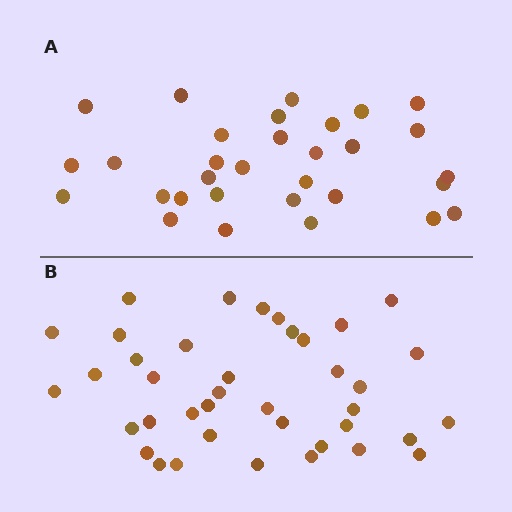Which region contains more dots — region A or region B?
Region B (the bottom region) has more dots.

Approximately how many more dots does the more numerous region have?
Region B has roughly 8 or so more dots than region A.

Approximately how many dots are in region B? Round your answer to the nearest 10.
About 40 dots. (The exact count is 39, which rounds to 40.)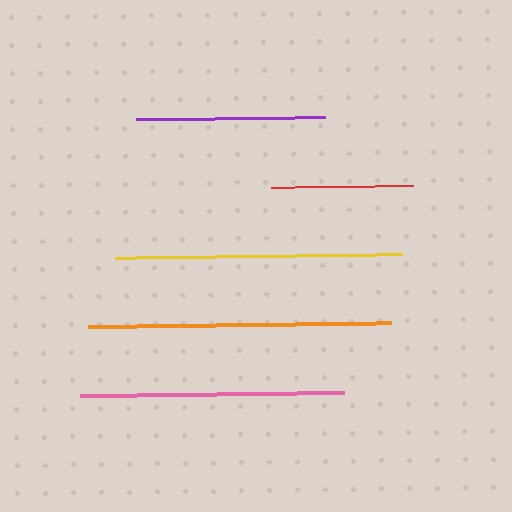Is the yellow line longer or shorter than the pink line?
The yellow line is longer than the pink line.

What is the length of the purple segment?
The purple segment is approximately 189 pixels long.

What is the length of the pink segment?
The pink segment is approximately 264 pixels long.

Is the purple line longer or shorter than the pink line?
The pink line is longer than the purple line.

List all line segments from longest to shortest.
From longest to shortest: orange, yellow, pink, purple, red.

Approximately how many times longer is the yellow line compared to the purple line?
The yellow line is approximately 1.5 times the length of the purple line.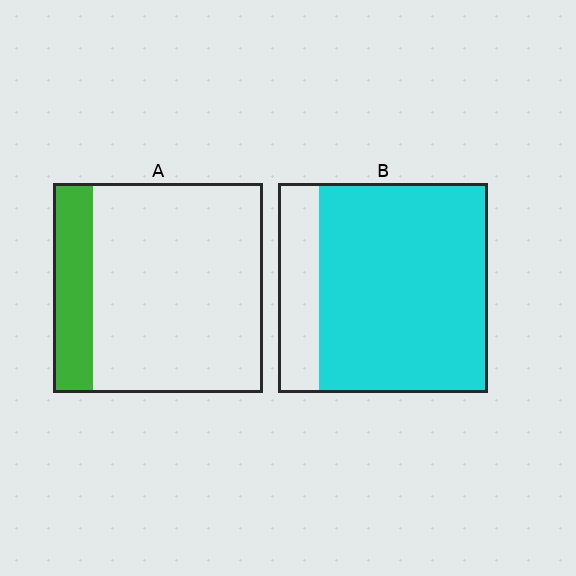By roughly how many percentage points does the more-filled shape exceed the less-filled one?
By roughly 60 percentage points (B over A).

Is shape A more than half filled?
No.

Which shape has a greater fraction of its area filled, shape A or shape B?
Shape B.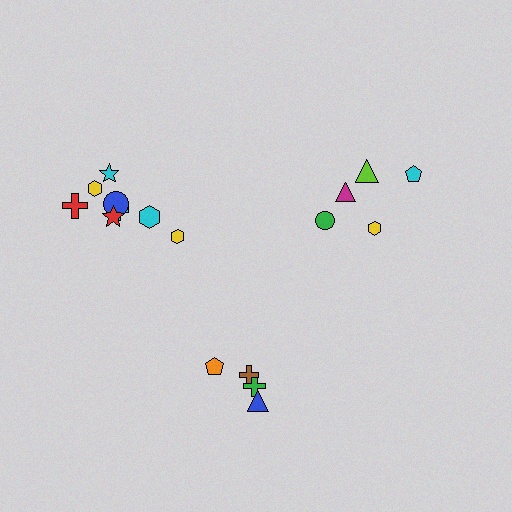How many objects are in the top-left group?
There are 8 objects.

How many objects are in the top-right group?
There are 5 objects.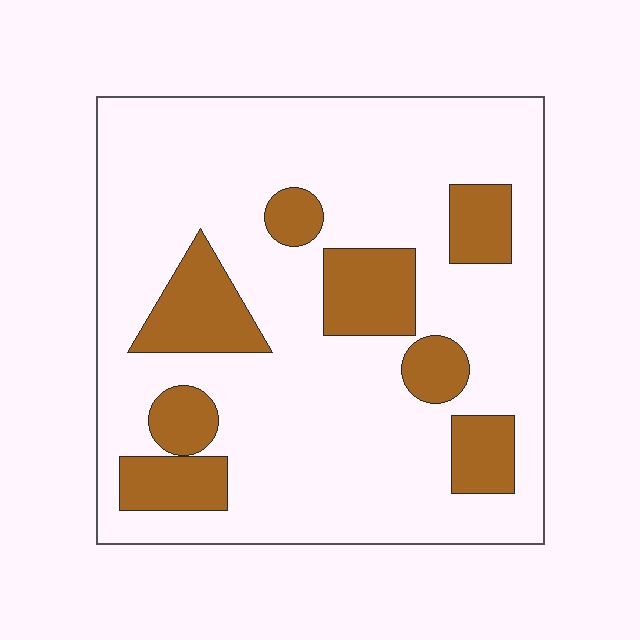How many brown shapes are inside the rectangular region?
8.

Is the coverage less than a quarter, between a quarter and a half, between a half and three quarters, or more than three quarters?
Less than a quarter.